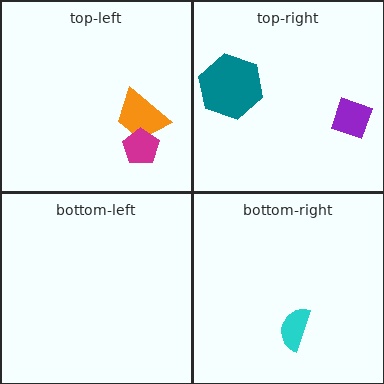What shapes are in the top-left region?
The orange trapezoid, the magenta pentagon.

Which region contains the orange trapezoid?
The top-left region.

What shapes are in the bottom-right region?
The cyan semicircle.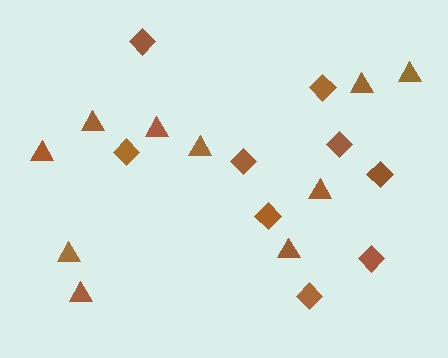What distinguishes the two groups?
There are 2 groups: one group of triangles (10) and one group of diamonds (9).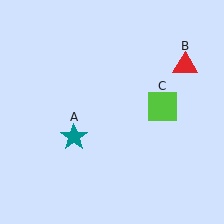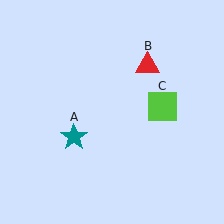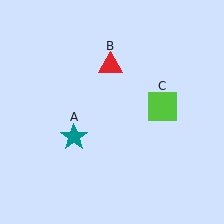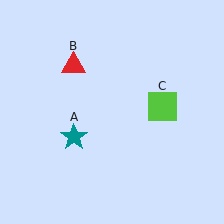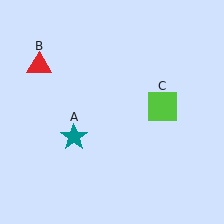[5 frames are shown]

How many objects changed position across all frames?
1 object changed position: red triangle (object B).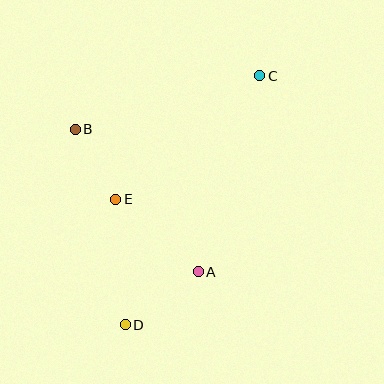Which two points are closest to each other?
Points B and E are closest to each other.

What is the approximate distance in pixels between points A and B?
The distance between A and B is approximately 188 pixels.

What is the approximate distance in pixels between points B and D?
The distance between B and D is approximately 201 pixels.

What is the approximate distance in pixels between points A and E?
The distance between A and E is approximately 110 pixels.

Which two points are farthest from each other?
Points C and D are farthest from each other.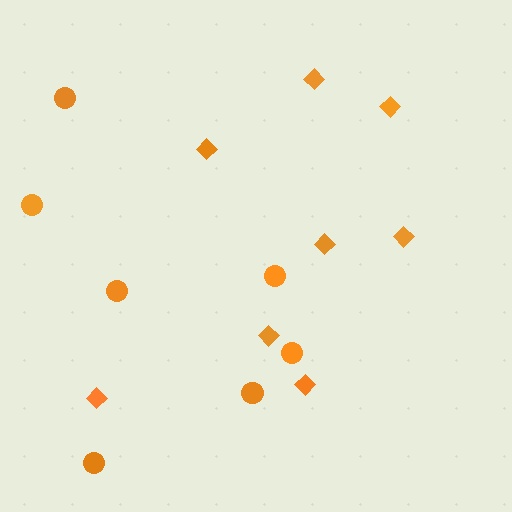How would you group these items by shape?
There are 2 groups: one group of diamonds (8) and one group of circles (7).